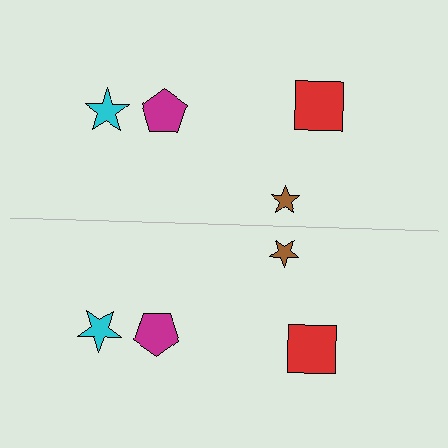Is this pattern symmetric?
Yes, this pattern has bilateral (reflection) symmetry.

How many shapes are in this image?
There are 8 shapes in this image.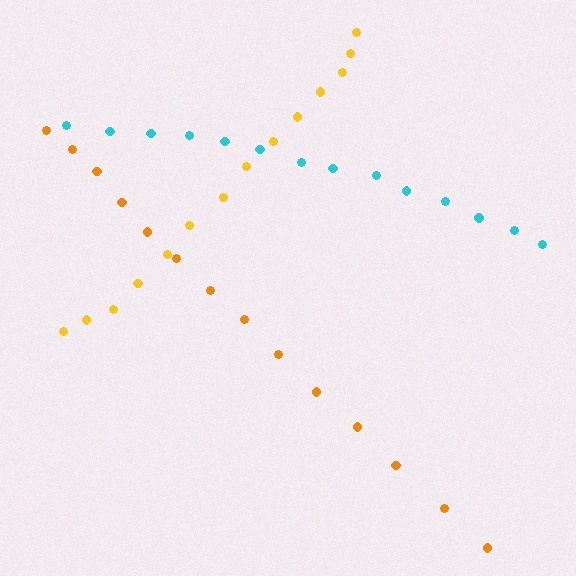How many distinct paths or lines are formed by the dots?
There are 3 distinct paths.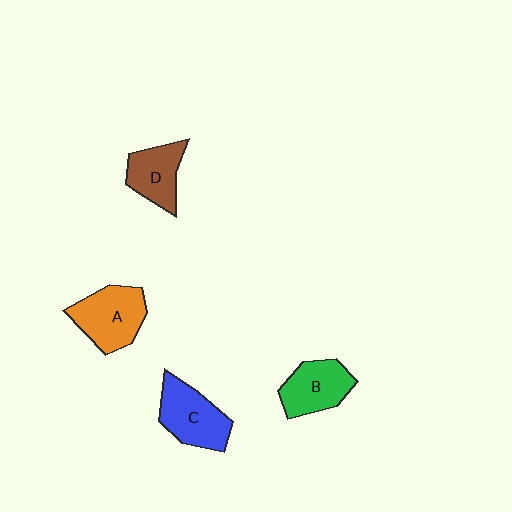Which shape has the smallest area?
Shape D (brown).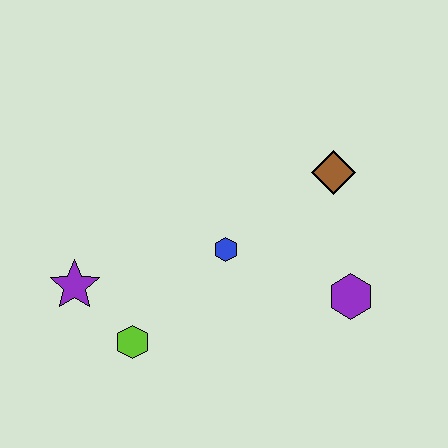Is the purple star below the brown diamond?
Yes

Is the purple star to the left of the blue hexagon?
Yes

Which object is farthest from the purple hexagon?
The purple star is farthest from the purple hexagon.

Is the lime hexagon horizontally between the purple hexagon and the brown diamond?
No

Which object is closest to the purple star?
The lime hexagon is closest to the purple star.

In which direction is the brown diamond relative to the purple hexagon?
The brown diamond is above the purple hexagon.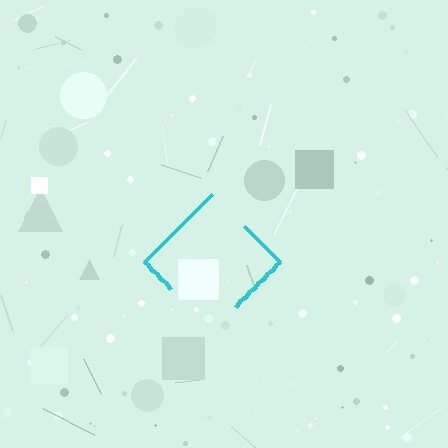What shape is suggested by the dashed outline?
The dashed outline suggests a diamond.